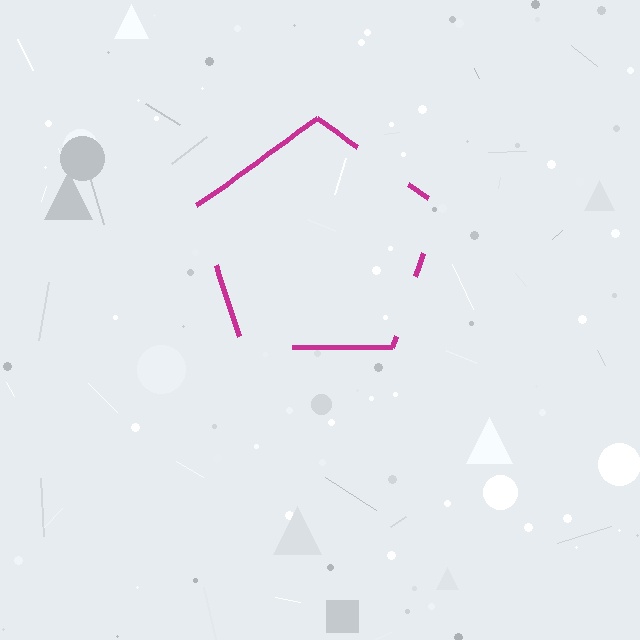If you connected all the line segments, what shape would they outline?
They would outline a pentagon.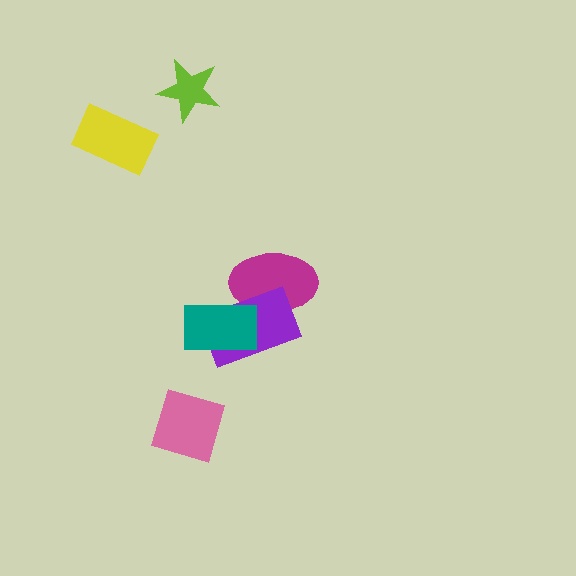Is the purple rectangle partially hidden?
Yes, it is partially covered by another shape.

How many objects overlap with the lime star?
0 objects overlap with the lime star.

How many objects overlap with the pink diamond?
0 objects overlap with the pink diamond.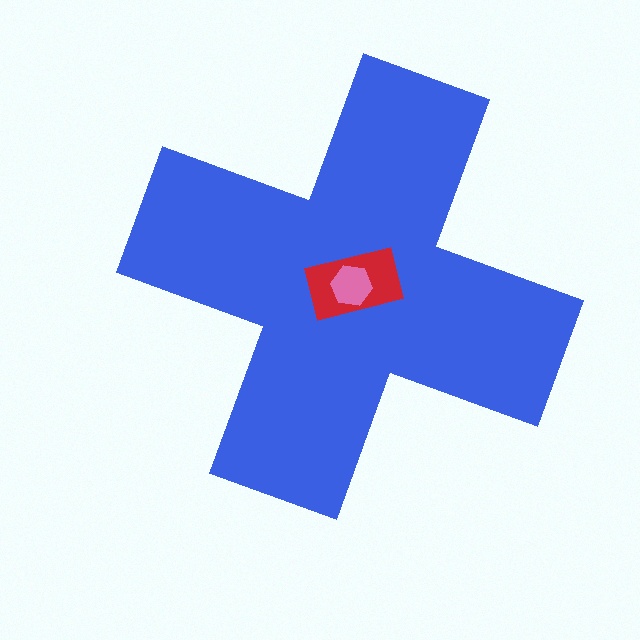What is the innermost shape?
The pink hexagon.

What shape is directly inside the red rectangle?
The pink hexagon.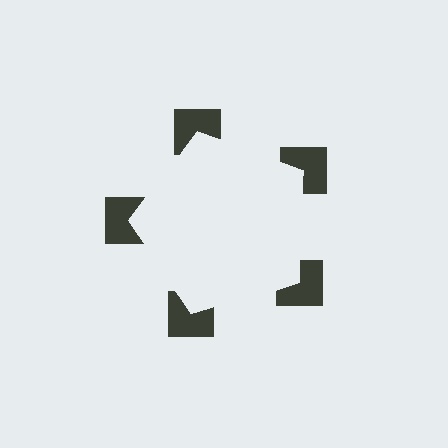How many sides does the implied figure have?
5 sides.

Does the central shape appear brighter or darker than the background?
It typically appears slightly brighter than the background, even though no actual brightness change is drawn.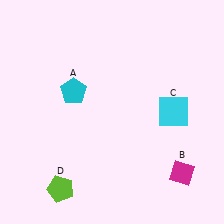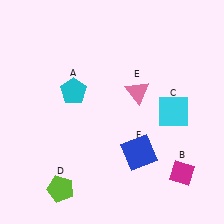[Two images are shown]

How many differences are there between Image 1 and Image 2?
There are 2 differences between the two images.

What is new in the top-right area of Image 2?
A pink triangle (E) was added in the top-right area of Image 2.